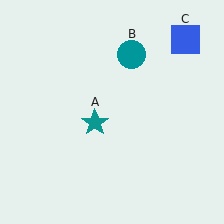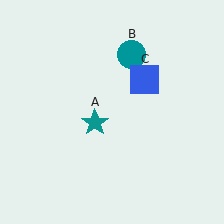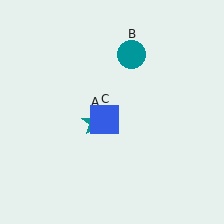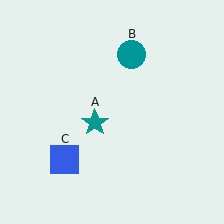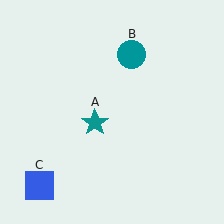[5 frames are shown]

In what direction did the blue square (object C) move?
The blue square (object C) moved down and to the left.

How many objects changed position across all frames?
1 object changed position: blue square (object C).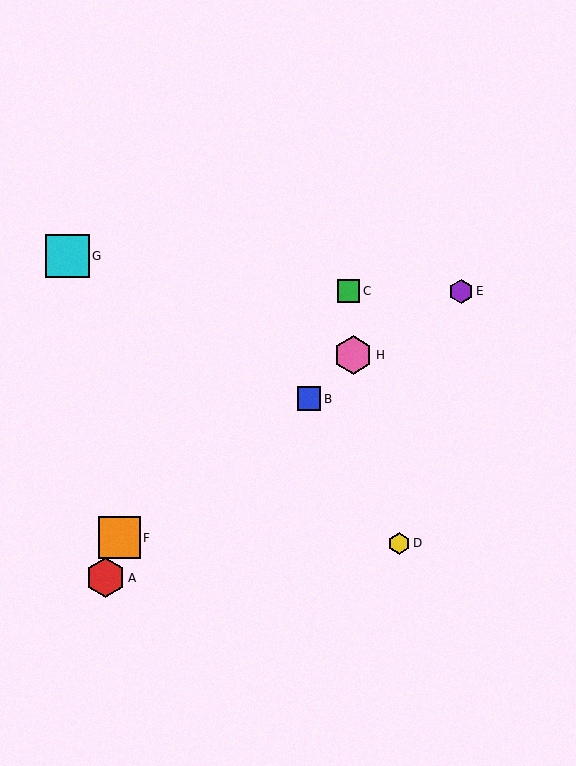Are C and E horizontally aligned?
Yes, both are at y≈291.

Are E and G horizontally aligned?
No, E is at y≈291 and G is at y≈256.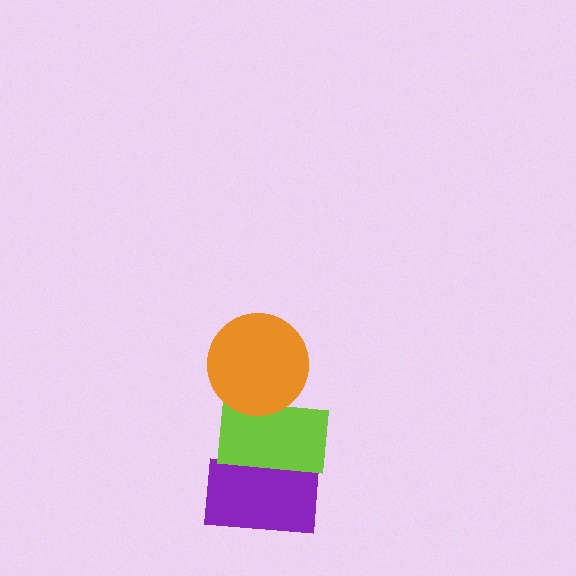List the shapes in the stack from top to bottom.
From top to bottom: the orange circle, the lime rectangle, the purple rectangle.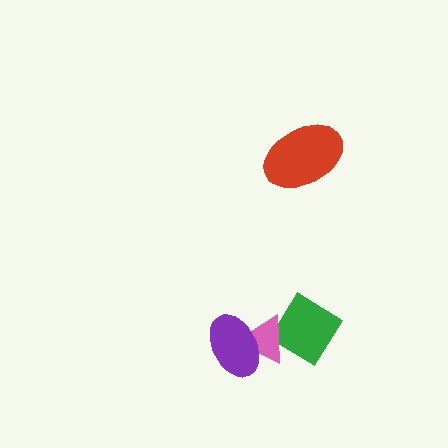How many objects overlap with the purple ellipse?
1 object overlaps with the purple ellipse.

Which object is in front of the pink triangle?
The purple ellipse is in front of the pink triangle.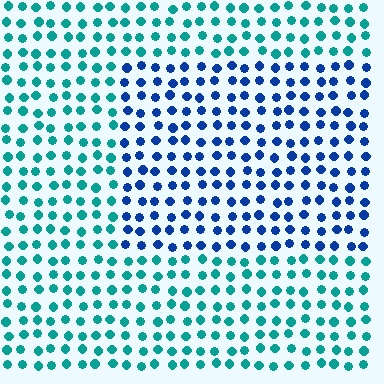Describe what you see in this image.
The image is filled with small teal elements in a uniform arrangement. A rectangle-shaped region is visible where the elements are tinted to a slightly different hue, forming a subtle color boundary.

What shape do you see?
I see a rectangle.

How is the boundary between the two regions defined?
The boundary is defined purely by a slight shift in hue (about 45 degrees). Spacing, size, and orientation are identical on both sides.